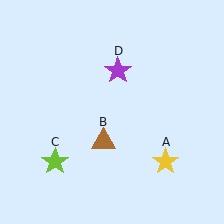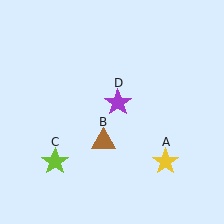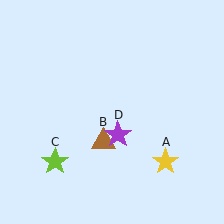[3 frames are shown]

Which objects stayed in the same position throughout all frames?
Yellow star (object A) and brown triangle (object B) and lime star (object C) remained stationary.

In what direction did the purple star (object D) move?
The purple star (object D) moved down.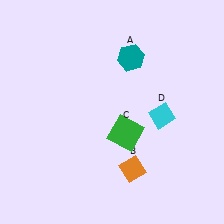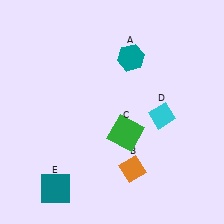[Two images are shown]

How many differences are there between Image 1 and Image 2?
There is 1 difference between the two images.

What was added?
A teal square (E) was added in Image 2.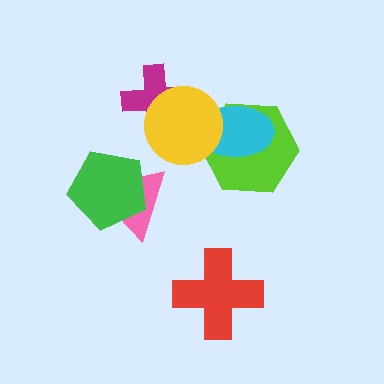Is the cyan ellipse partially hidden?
Yes, it is partially covered by another shape.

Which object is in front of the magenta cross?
The yellow circle is in front of the magenta cross.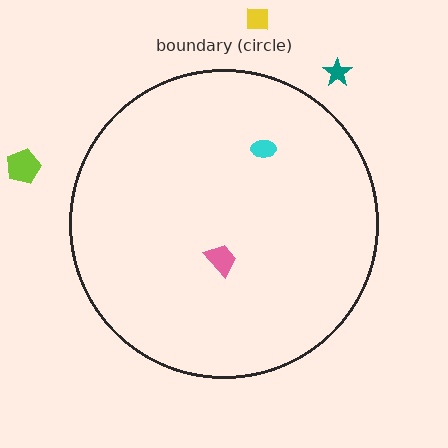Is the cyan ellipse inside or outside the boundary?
Inside.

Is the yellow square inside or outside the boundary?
Outside.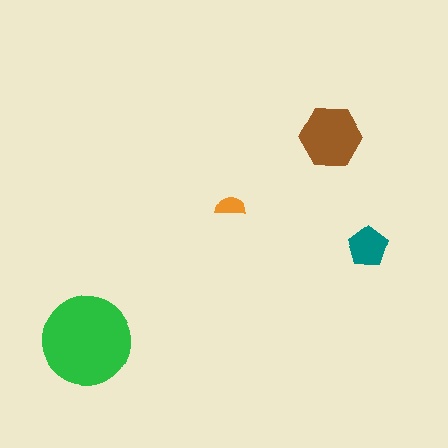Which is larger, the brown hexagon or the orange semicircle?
The brown hexagon.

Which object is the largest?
The green circle.